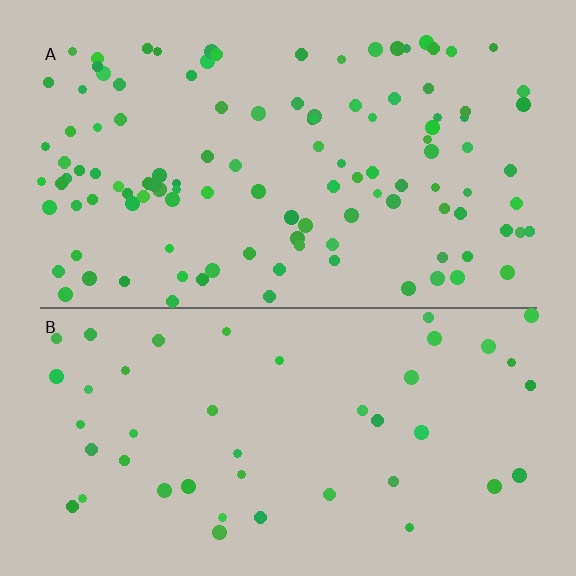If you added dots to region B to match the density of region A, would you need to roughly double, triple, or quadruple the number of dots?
Approximately triple.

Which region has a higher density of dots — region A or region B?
A (the top).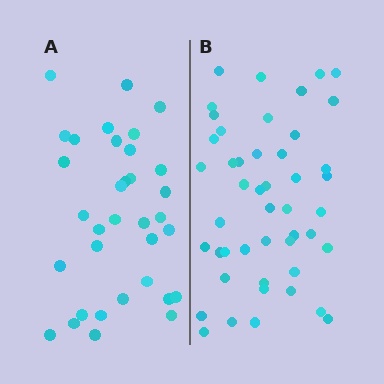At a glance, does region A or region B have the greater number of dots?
Region B (the right region) has more dots.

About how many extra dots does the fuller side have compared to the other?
Region B has approximately 15 more dots than region A.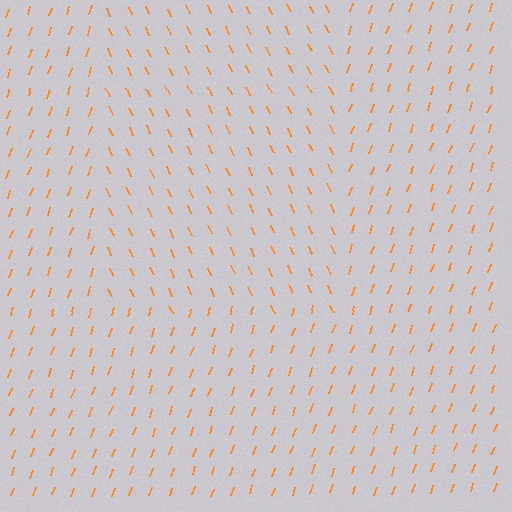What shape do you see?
I see a rectangle.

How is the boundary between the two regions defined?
The boundary is defined purely by a change in line orientation (approximately 45 degrees difference). All lines are the same color and thickness.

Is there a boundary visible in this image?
Yes, there is a texture boundary formed by a change in line orientation.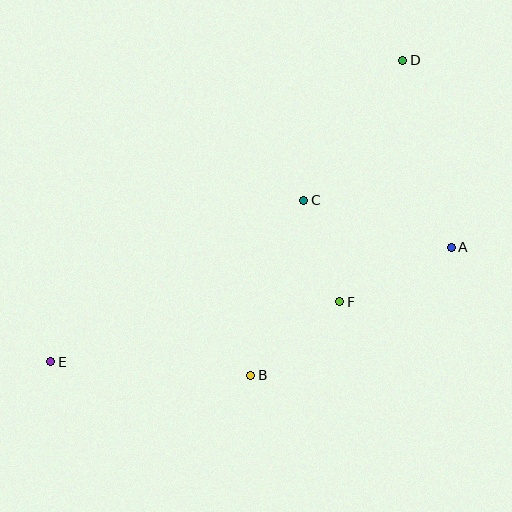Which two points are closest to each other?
Points C and F are closest to each other.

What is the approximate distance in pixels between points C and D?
The distance between C and D is approximately 171 pixels.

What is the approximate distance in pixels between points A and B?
The distance between A and B is approximately 237 pixels.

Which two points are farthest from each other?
Points D and E are farthest from each other.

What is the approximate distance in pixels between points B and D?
The distance between B and D is approximately 350 pixels.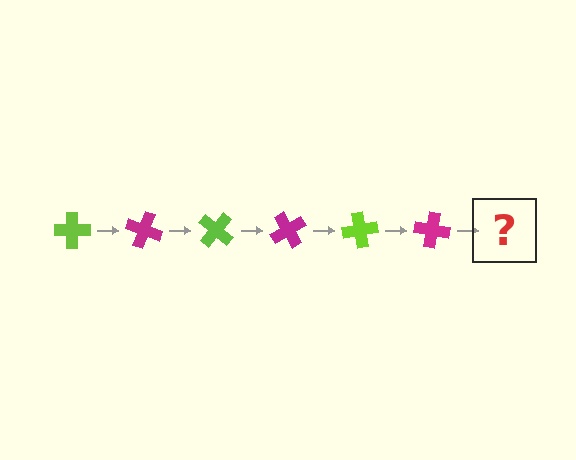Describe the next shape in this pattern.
It should be a lime cross, rotated 120 degrees from the start.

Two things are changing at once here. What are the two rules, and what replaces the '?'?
The two rules are that it rotates 20 degrees each step and the color cycles through lime and magenta. The '?' should be a lime cross, rotated 120 degrees from the start.